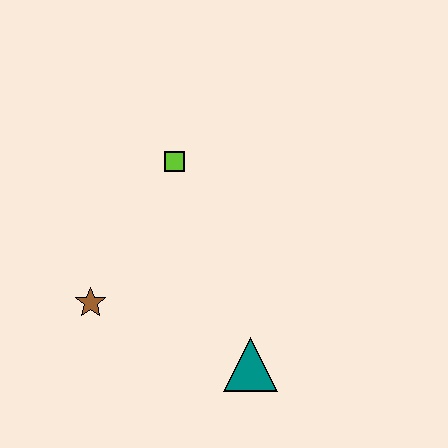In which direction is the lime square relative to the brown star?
The lime square is above the brown star.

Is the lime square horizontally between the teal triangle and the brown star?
Yes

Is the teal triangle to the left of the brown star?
No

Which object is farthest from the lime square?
The teal triangle is farthest from the lime square.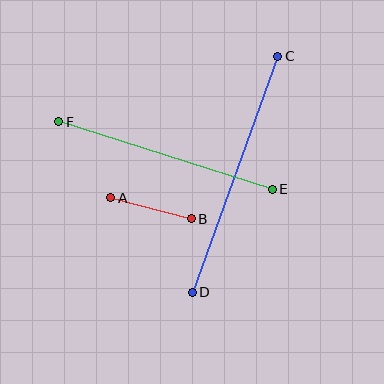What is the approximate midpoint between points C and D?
The midpoint is at approximately (235, 174) pixels.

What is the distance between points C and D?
The distance is approximately 251 pixels.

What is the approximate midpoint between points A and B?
The midpoint is at approximately (151, 208) pixels.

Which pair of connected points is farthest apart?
Points C and D are farthest apart.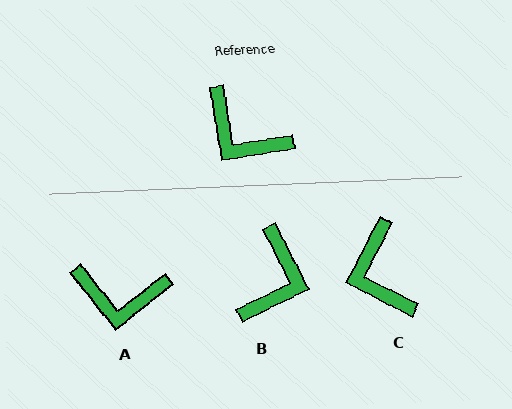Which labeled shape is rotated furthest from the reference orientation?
B, about 107 degrees away.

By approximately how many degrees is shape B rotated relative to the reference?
Approximately 107 degrees counter-clockwise.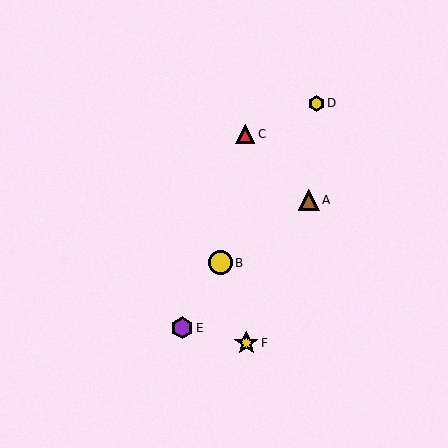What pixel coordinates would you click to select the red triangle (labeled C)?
Click at (245, 134) to select the red triangle C.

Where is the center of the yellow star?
The center of the yellow star is at (246, 343).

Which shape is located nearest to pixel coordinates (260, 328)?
The yellow star (labeled F) at (246, 343) is nearest to that location.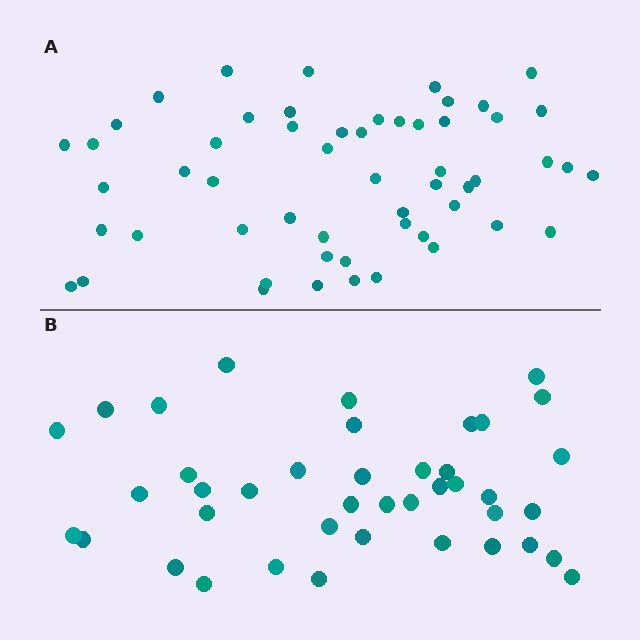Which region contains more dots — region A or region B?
Region A (the top region) has more dots.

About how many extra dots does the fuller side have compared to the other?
Region A has approximately 15 more dots than region B.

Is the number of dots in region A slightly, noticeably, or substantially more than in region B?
Region A has noticeably more, but not dramatically so. The ratio is roughly 1.3 to 1.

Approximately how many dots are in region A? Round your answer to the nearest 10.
About 60 dots. (The exact count is 55, which rounds to 60.)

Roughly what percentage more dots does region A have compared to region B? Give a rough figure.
About 35% more.